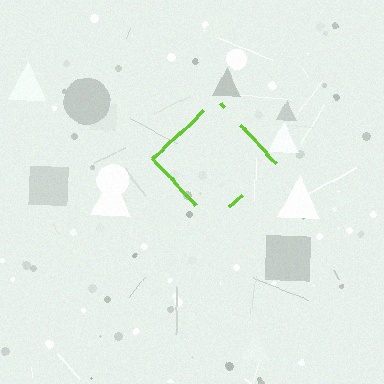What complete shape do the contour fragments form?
The contour fragments form a diamond.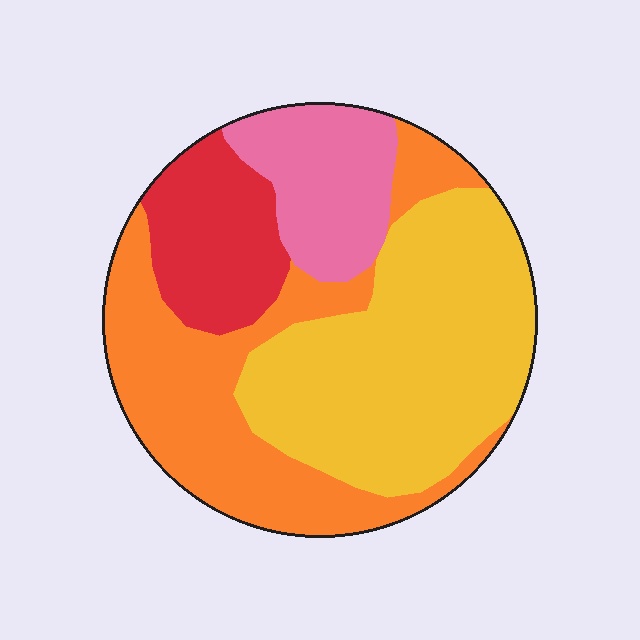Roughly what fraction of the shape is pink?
Pink covers around 15% of the shape.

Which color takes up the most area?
Yellow, at roughly 40%.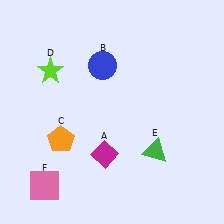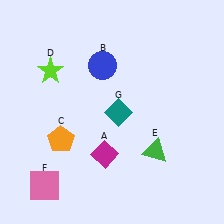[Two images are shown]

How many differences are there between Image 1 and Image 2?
There is 1 difference between the two images.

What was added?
A teal diamond (G) was added in Image 2.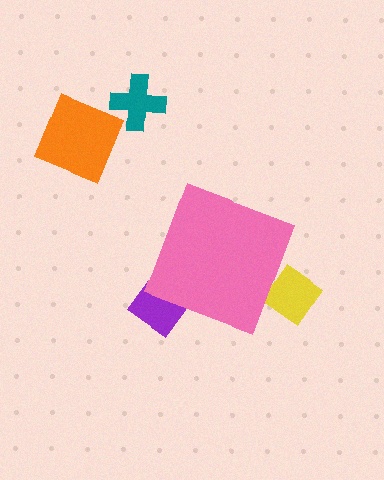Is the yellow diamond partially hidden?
Yes, the yellow diamond is partially hidden behind the pink diamond.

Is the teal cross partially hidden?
No, the teal cross is fully visible.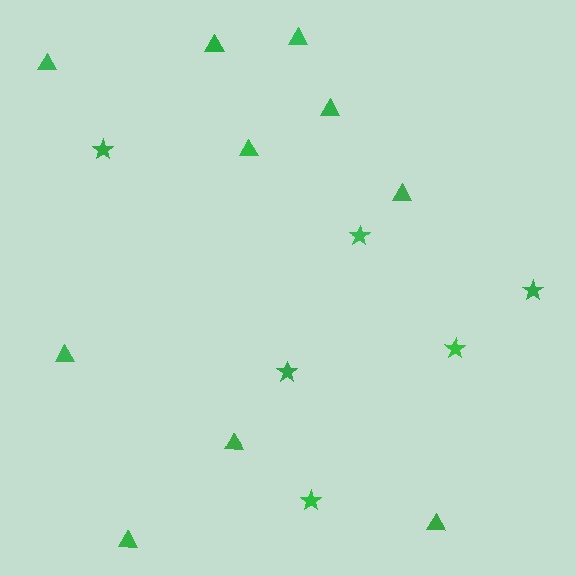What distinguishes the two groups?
There are 2 groups: one group of stars (6) and one group of triangles (10).